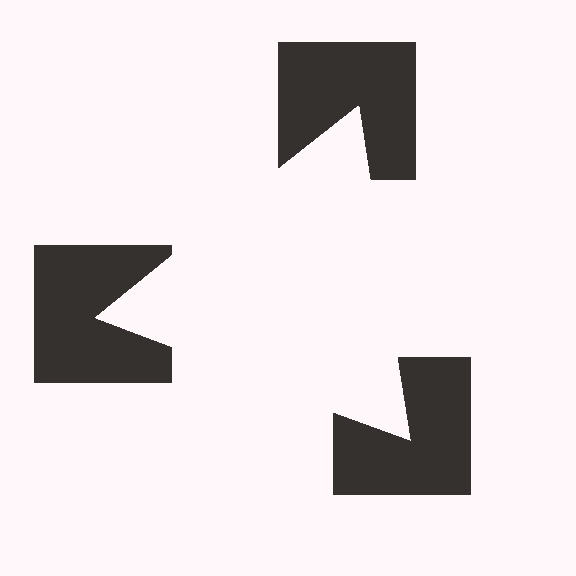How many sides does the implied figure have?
3 sides.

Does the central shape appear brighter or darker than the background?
It typically appears slightly brighter than the background, even though no actual brightness change is drawn.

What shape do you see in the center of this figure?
An illusory triangle — its edges are inferred from the aligned wedge cuts in the notched squares, not physically drawn.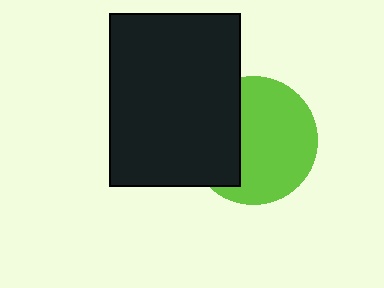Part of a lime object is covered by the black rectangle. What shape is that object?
It is a circle.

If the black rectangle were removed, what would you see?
You would see the complete lime circle.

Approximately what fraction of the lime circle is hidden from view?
Roughly 36% of the lime circle is hidden behind the black rectangle.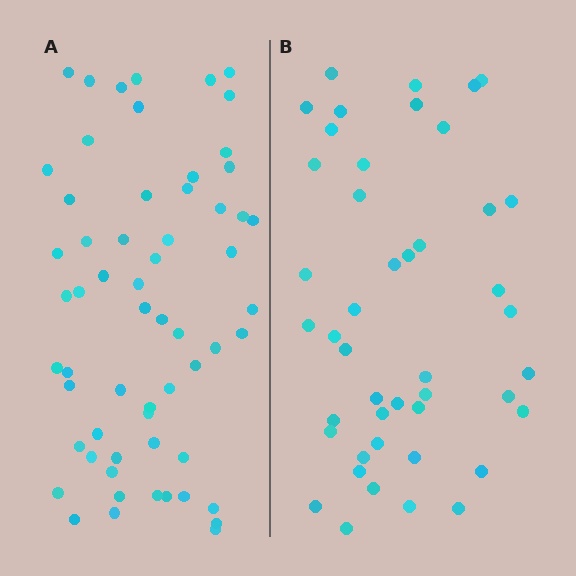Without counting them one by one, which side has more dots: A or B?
Region A (the left region) has more dots.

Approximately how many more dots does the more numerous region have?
Region A has approximately 15 more dots than region B.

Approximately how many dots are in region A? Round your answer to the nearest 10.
About 60 dots.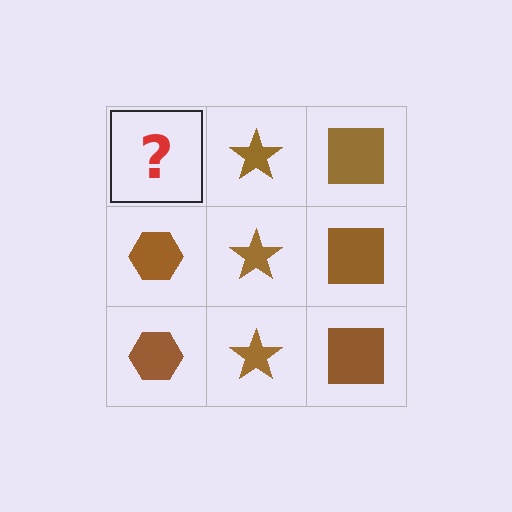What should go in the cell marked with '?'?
The missing cell should contain a brown hexagon.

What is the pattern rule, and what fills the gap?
The rule is that each column has a consistent shape. The gap should be filled with a brown hexagon.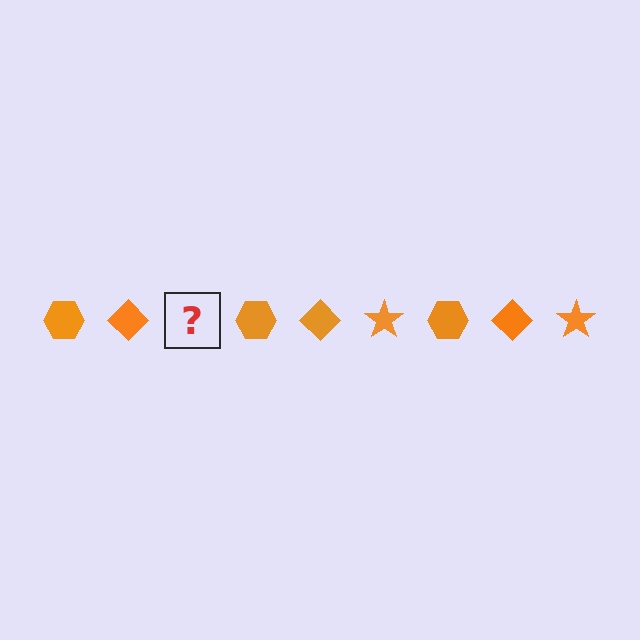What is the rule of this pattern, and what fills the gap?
The rule is that the pattern cycles through hexagon, diamond, star shapes in orange. The gap should be filled with an orange star.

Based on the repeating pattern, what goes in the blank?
The blank should be an orange star.